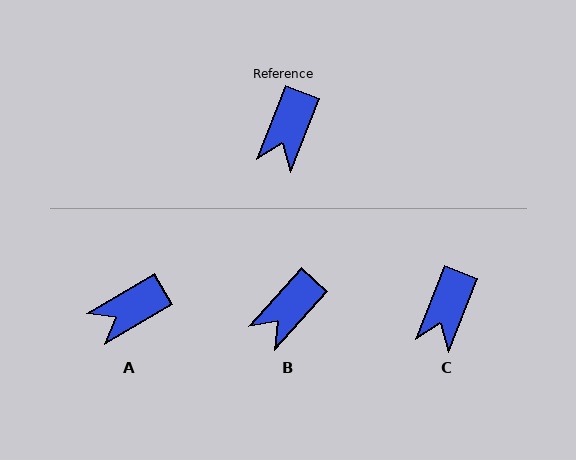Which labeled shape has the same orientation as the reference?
C.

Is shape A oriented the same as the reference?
No, it is off by about 38 degrees.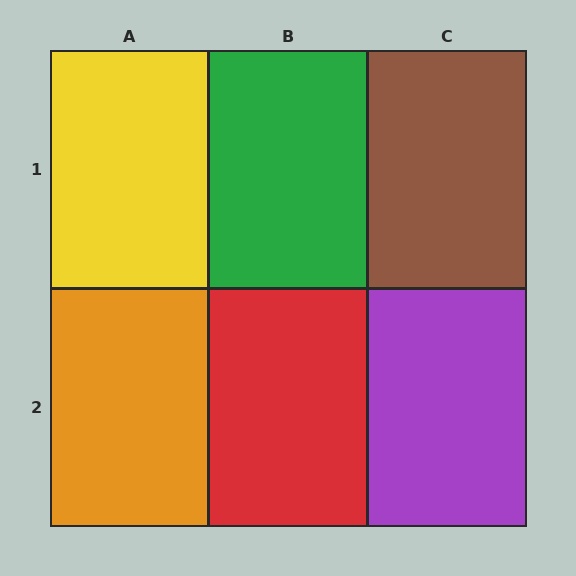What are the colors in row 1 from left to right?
Yellow, green, brown.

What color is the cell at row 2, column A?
Orange.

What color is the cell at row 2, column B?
Red.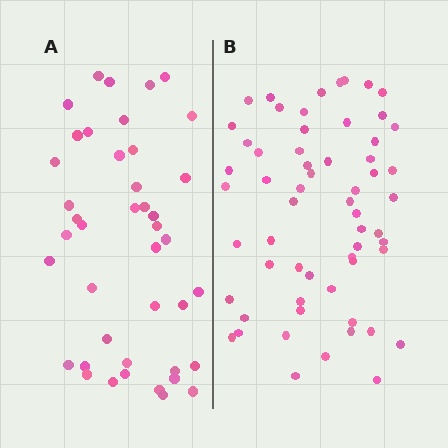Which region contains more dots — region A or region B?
Region B (the right region) has more dots.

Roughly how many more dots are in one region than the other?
Region B has approximately 20 more dots than region A.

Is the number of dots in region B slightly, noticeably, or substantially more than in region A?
Region B has noticeably more, but not dramatically so. The ratio is roughly 1.4 to 1.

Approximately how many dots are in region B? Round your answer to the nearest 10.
About 60 dots.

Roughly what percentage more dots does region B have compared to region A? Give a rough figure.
About 45% more.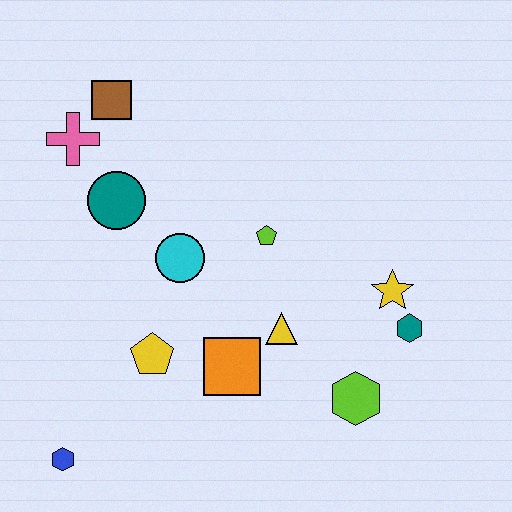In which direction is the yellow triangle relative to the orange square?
The yellow triangle is to the right of the orange square.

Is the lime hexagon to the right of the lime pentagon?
Yes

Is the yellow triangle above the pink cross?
No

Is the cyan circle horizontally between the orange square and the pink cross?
Yes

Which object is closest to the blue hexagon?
The yellow pentagon is closest to the blue hexagon.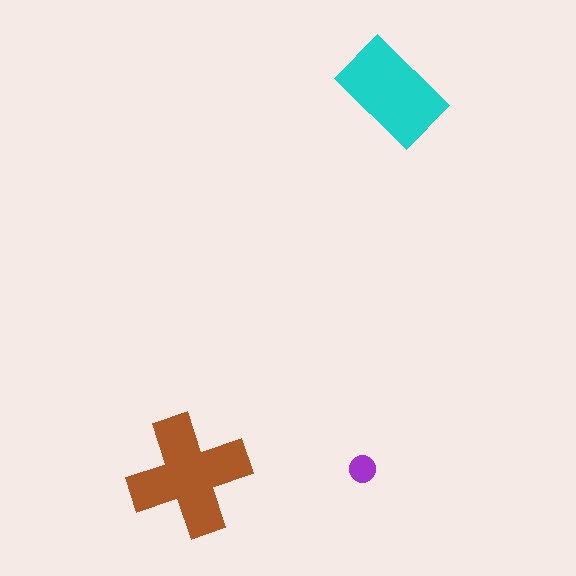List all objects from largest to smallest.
The brown cross, the cyan rectangle, the purple circle.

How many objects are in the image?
There are 3 objects in the image.